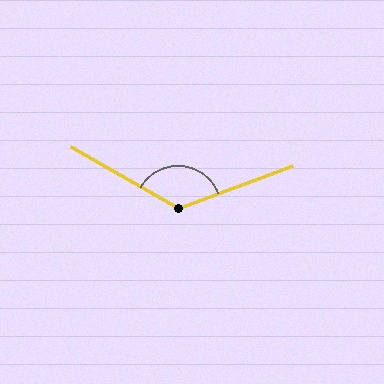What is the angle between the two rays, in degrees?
Approximately 130 degrees.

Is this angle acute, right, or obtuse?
It is obtuse.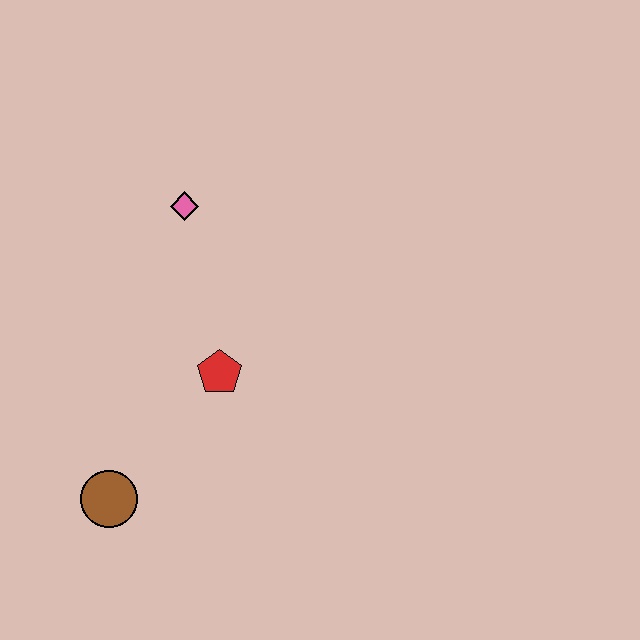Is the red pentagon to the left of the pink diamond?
No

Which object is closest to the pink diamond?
The red pentagon is closest to the pink diamond.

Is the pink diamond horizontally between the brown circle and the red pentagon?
Yes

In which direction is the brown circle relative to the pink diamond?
The brown circle is below the pink diamond.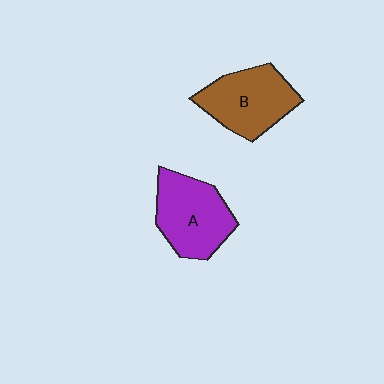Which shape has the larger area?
Shape A (purple).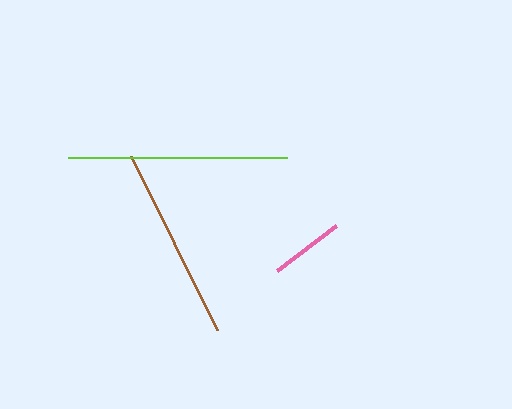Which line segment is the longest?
The lime line is the longest at approximately 220 pixels.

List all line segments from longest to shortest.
From longest to shortest: lime, brown, pink.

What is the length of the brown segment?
The brown segment is approximately 194 pixels long.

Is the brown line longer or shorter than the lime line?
The lime line is longer than the brown line.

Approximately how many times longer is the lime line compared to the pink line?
The lime line is approximately 3.0 times the length of the pink line.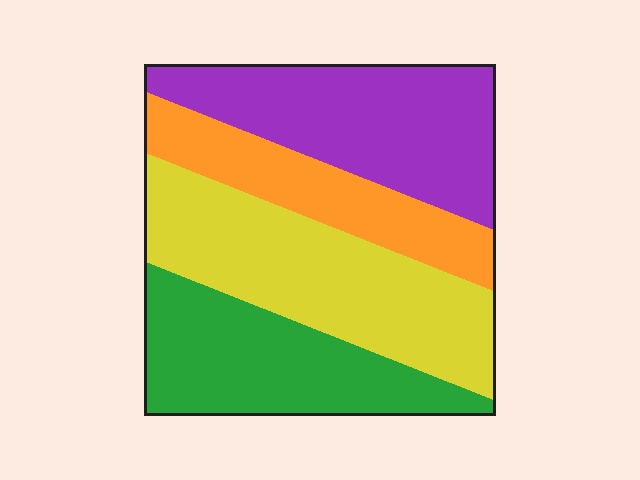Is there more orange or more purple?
Purple.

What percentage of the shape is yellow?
Yellow covers 31% of the shape.